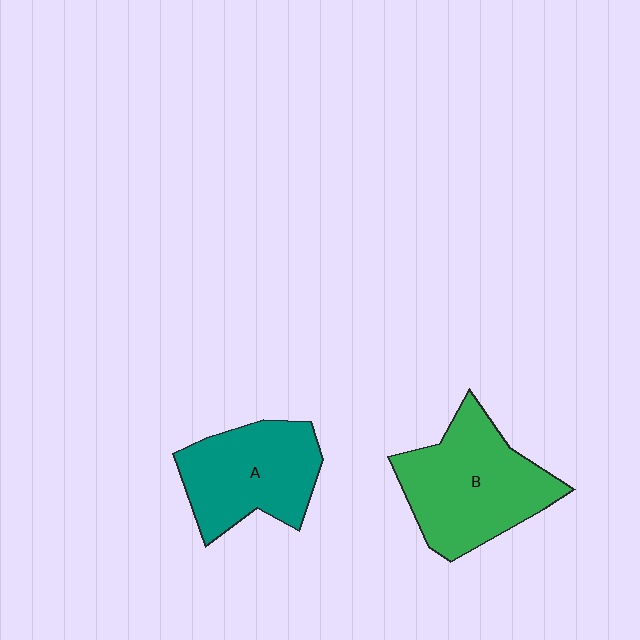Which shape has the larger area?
Shape B (green).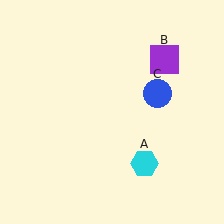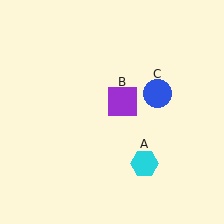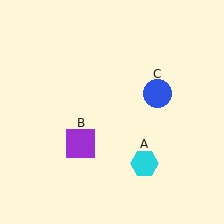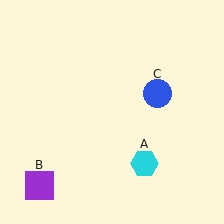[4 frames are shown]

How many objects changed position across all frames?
1 object changed position: purple square (object B).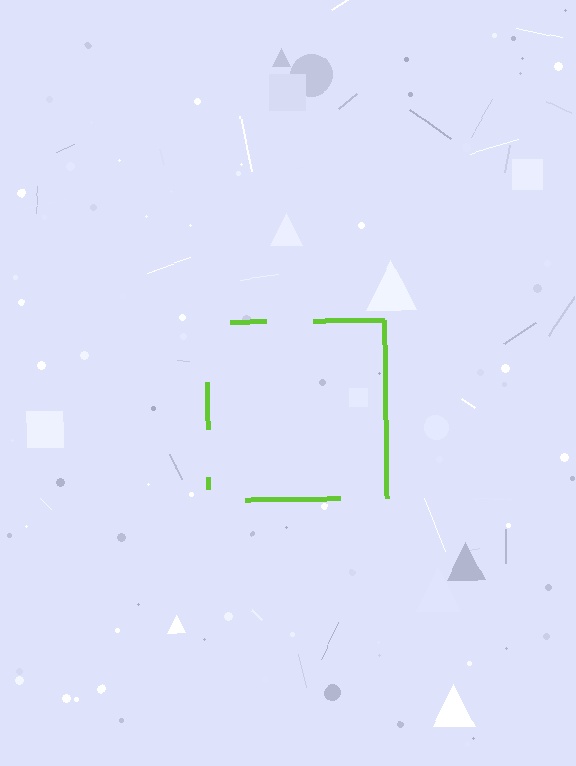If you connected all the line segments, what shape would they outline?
They would outline a square.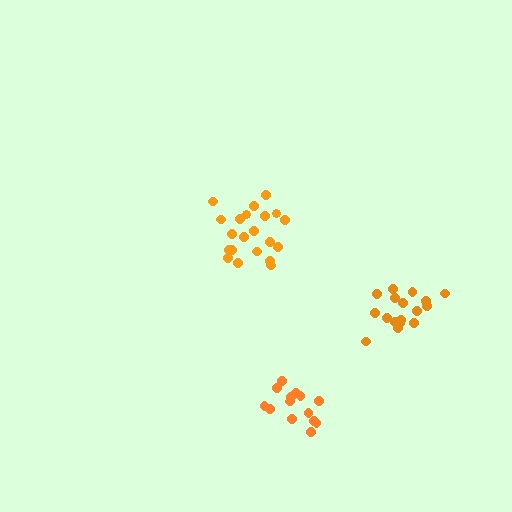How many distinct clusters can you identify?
There are 3 distinct clusters.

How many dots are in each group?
Group 1: 21 dots, Group 2: 17 dots, Group 3: 16 dots (54 total).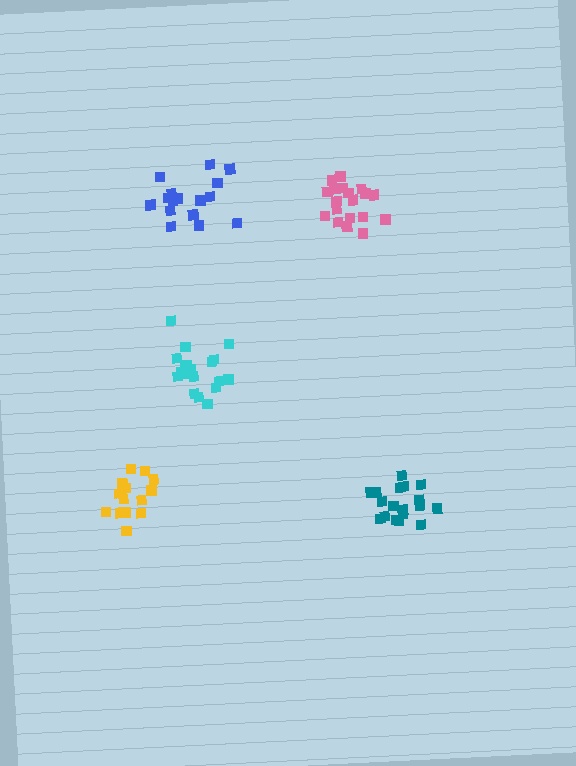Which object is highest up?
The blue cluster is topmost.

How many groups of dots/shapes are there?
There are 5 groups.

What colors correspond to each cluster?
The clusters are colored: teal, yellow, blue, cyan, pink.